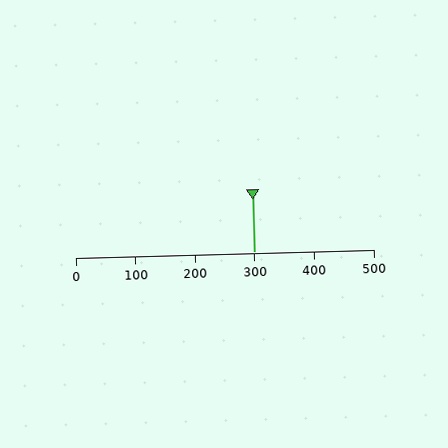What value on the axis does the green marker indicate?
The marker indicates approximately 300.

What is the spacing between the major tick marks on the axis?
The major ticks are spaced 100 apart.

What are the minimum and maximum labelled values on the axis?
The axis runs from 0 to 500.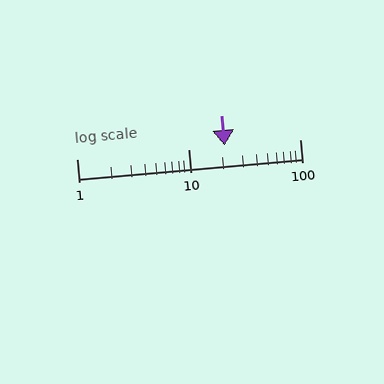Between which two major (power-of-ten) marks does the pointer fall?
The pointer is between 10 and 100.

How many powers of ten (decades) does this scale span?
The scale spans 2 decades, from 1 to 100.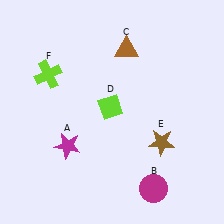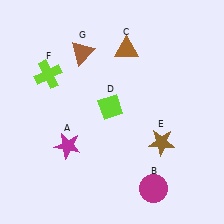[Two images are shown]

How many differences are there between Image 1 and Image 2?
There is 1 difference between the two images.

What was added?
A brown triangle (G) was added in Image 2.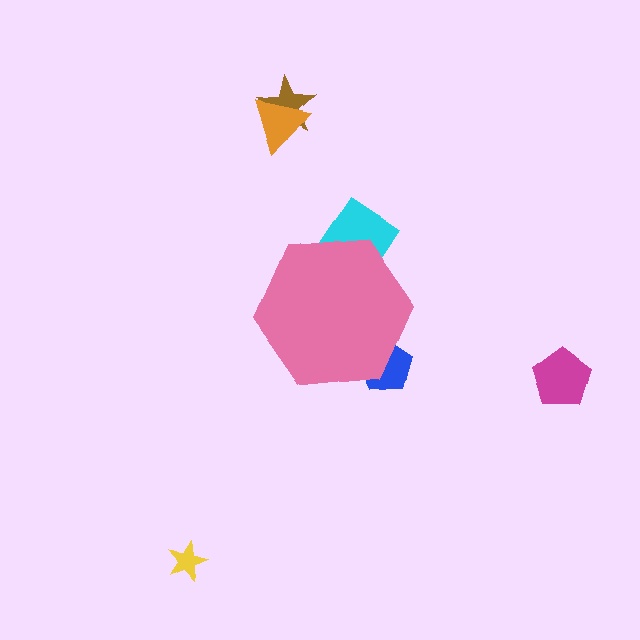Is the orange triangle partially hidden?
No, the orange triangle is fully visible.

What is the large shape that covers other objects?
A pink hexagon.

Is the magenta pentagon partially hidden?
No, the magenta pentagon is fully visible.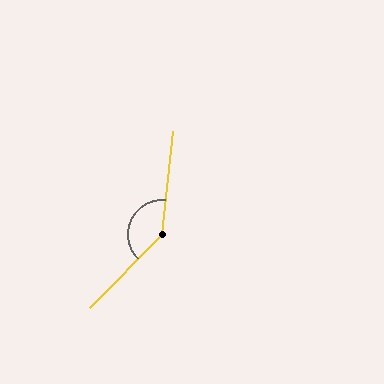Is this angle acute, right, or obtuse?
It is obtuse.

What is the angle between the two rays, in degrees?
Approximately 142 degrees.